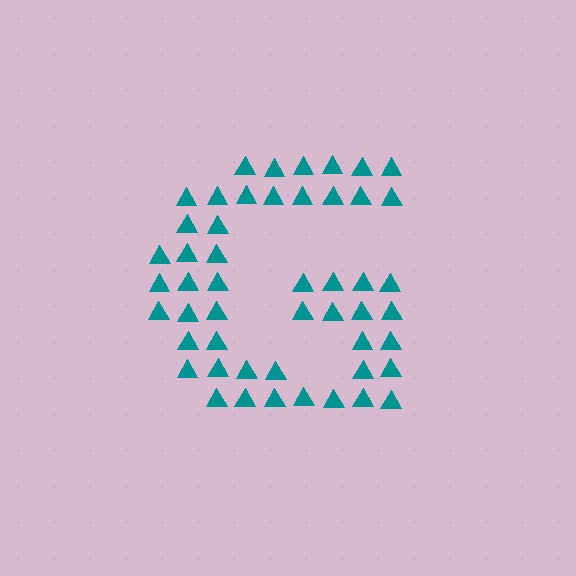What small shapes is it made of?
It is made of small triangles.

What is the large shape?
The large shape is the letter G.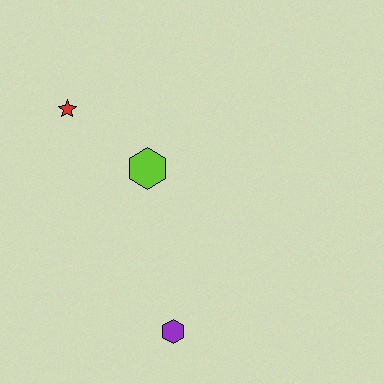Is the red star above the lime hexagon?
Yes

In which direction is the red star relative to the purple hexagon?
The red star is above the purple hexagon.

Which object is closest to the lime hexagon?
The red star is closest to the lime hexagon.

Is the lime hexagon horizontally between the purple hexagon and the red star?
Yes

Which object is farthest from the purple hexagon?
The red star is farthest from the purple hexagon.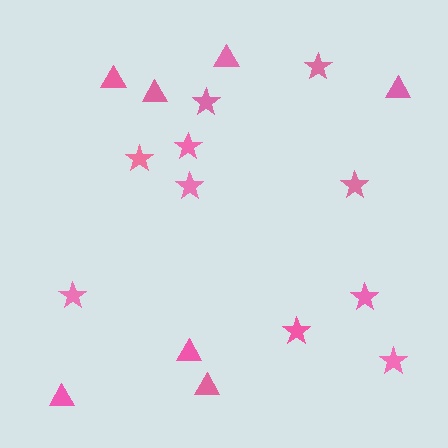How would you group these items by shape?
There are 2 groups: one group of triangles (7) and one group of stars (10).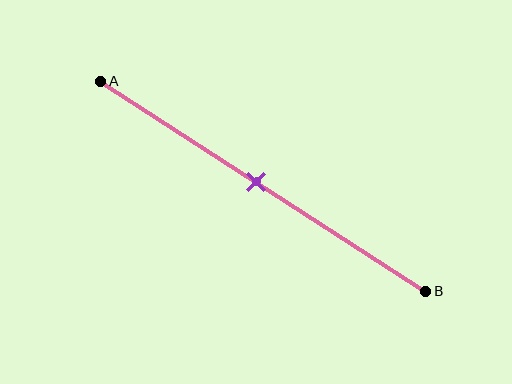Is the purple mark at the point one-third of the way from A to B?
No, the mark is at about 50% from A, not at the 33% one-third point.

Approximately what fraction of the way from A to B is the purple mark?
The purple mark is approximately 50% of the way from A to B.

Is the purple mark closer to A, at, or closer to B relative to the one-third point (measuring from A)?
The purple mark is closer to point B than the one-third point of segment AB.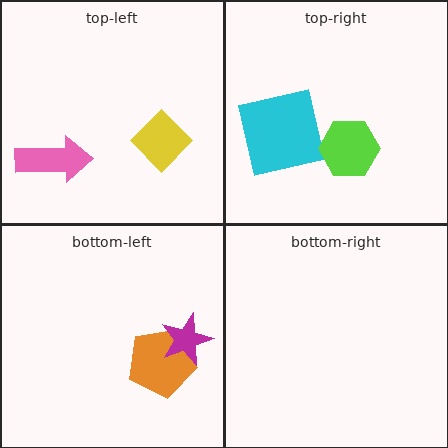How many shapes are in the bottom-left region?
2.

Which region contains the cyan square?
The top-right region.